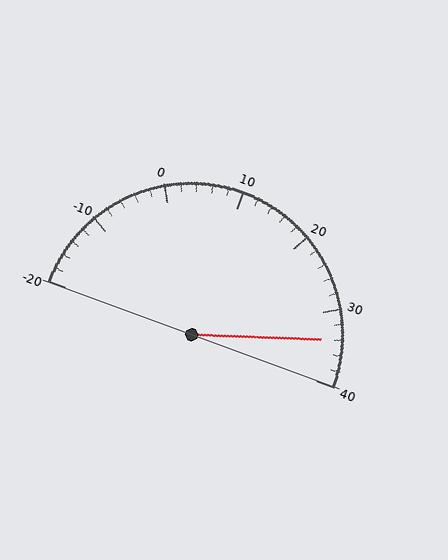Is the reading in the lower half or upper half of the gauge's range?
The reading is in the upper half of the range (-20 to 40).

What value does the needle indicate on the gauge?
The needle indicates approximately 34.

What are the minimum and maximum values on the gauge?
The gauge ranges from -20 to 40.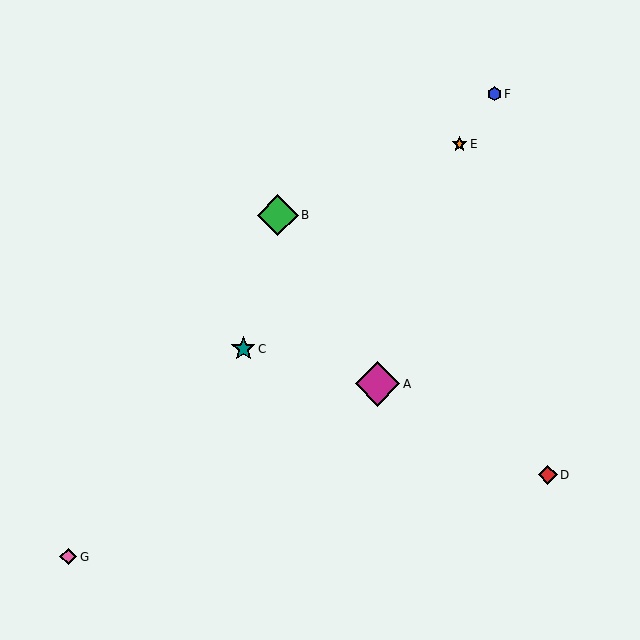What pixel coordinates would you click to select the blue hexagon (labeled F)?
Click at (494, 94) to select the blue hexagon F.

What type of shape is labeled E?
Shape E is an orange star.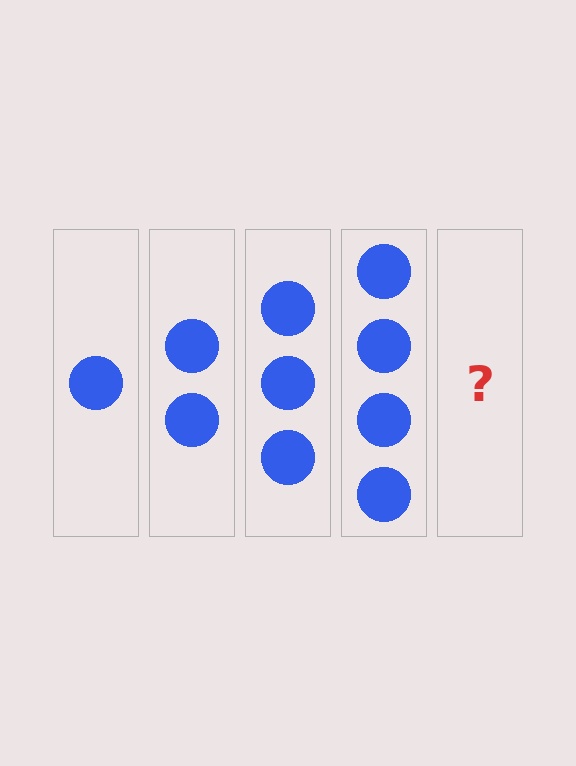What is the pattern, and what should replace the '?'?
The pattern is that each step adds one more circle. The '?' should be 5 circles.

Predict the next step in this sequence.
The next step is 5 circles.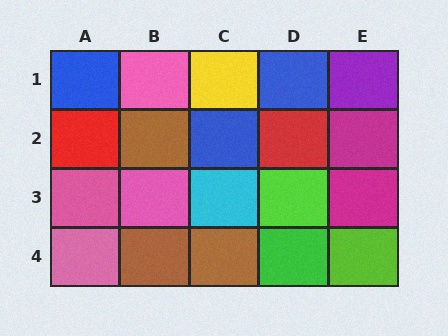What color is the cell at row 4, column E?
Lime.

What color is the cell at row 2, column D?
Red.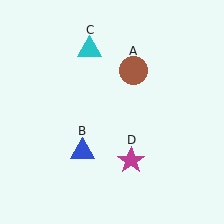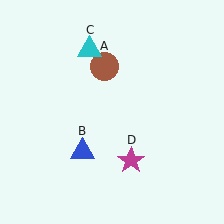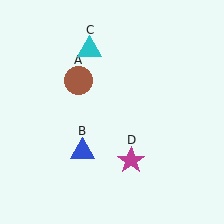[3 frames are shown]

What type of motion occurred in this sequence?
The brown circle (object A) rotated counterclockwise around the center of the scene.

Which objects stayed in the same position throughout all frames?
Blue triangle (object B) and cyan triangle (object C) and magenta star (object D) remained stationary.